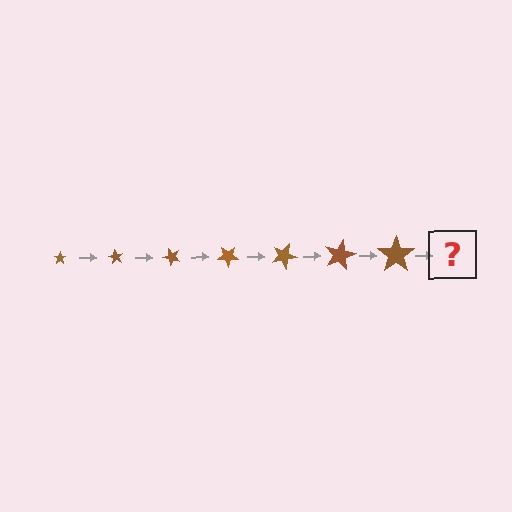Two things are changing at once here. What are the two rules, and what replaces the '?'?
The two rules are that the star grows larger each step and it rotates 60 degrees each step. The '?' should be a star, larger than the previous one and rotated 420 degrees from the start.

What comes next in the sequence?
The next element should be a star, larger than the previous one and rotated 420 degrees from the start.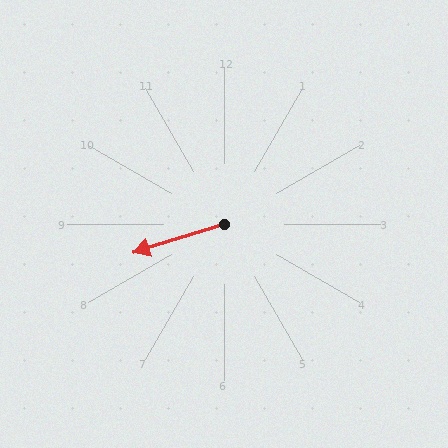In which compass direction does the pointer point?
West.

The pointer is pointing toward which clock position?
Roughly 8 o'clock.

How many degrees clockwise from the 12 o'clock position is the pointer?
Approximately 253 degrees.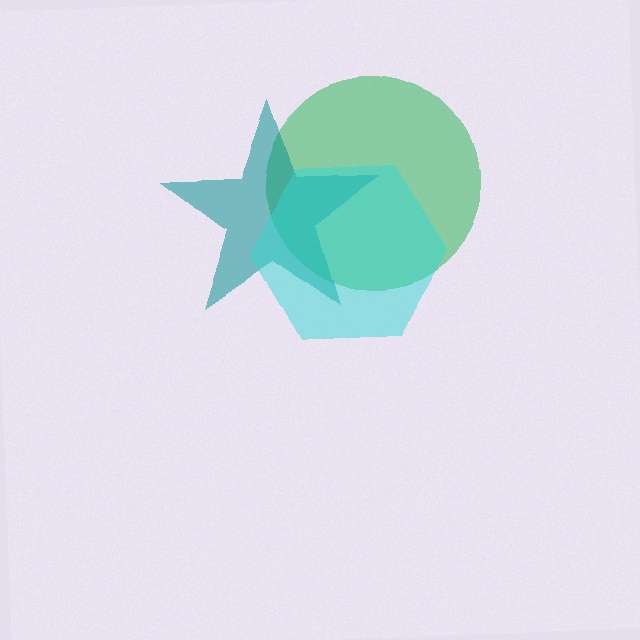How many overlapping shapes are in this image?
There are 3 overlapping shapes in the image.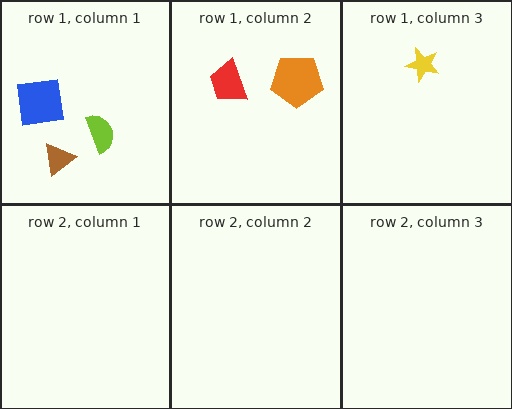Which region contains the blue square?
The row 1, column 1 region.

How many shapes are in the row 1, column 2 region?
2.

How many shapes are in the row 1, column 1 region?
3.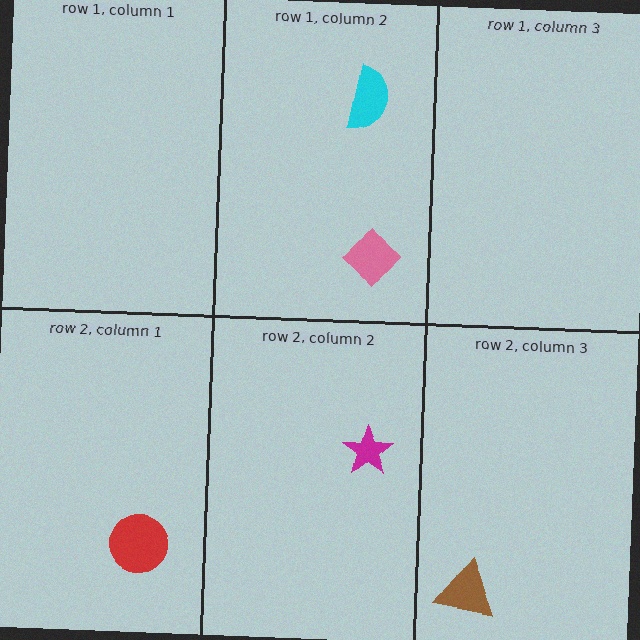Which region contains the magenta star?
The row 2, column 2 region.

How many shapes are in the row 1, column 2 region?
2.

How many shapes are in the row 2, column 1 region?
1.